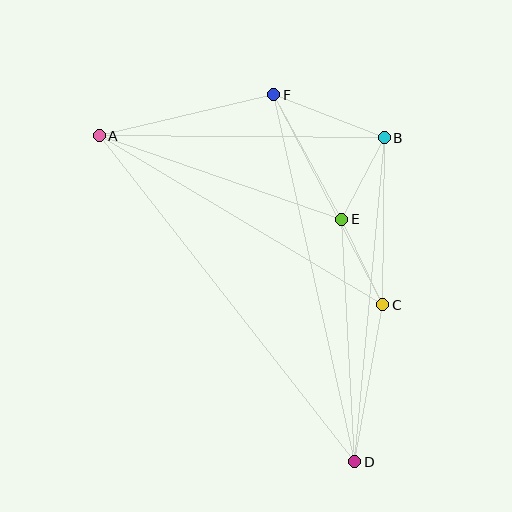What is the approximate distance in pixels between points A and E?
The distance between A and E is approximately 256 pixels.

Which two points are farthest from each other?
Points A and D are farthest from each other.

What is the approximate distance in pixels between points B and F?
The distance between B and F is approximately 119 pixels.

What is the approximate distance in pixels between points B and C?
The distance between B and C is approximately 167 pixels.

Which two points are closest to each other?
Points B and E are closest to each other.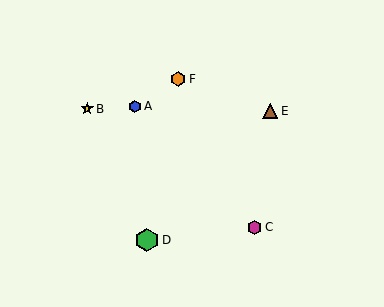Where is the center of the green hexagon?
The center of the green hexagon is at (147, 240).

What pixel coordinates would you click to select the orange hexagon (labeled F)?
Click at (178, 79) to select the orange hexagon F.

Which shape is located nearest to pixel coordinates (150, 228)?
The green hexagon (labeled D) at (147, 240) is nearest to that location.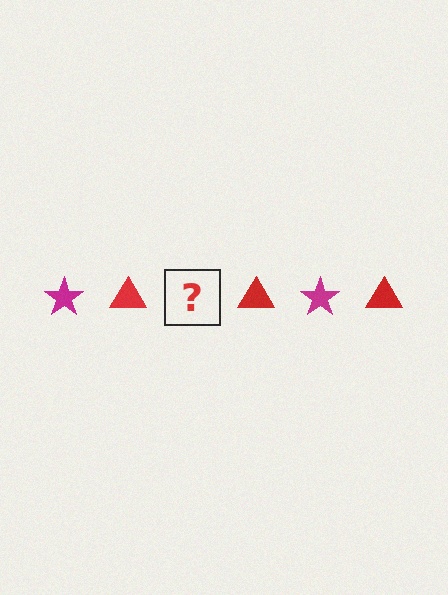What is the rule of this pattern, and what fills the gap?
The rule is that the pattern alternates between magenta star and red triangle. The gap should be filled with a magenta star.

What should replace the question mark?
The question mark should be replaced with a magenta star.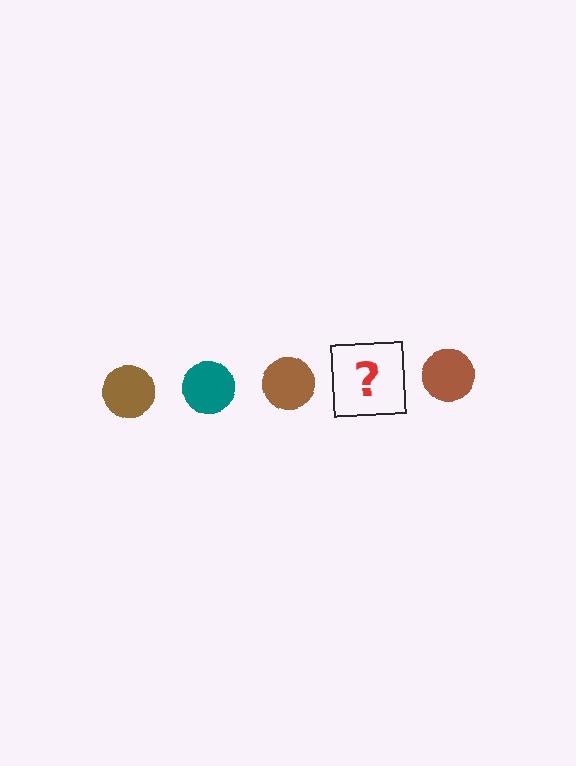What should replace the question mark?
The question mark should be replaced with a teal circle.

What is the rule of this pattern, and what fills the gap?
The rule is that the pattern cycles through brown, teal circles. The gap should be filled with a teal circle.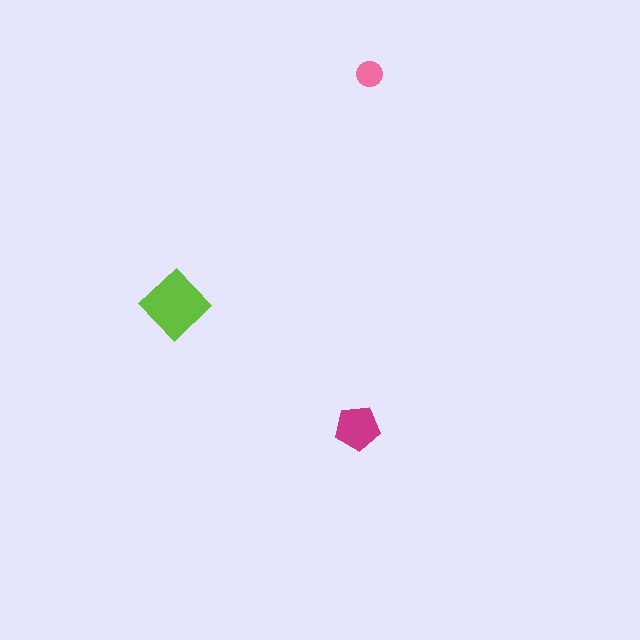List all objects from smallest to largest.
The pink circle, the magenta pentagon, the lime diamond.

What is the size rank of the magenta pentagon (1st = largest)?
2nd.